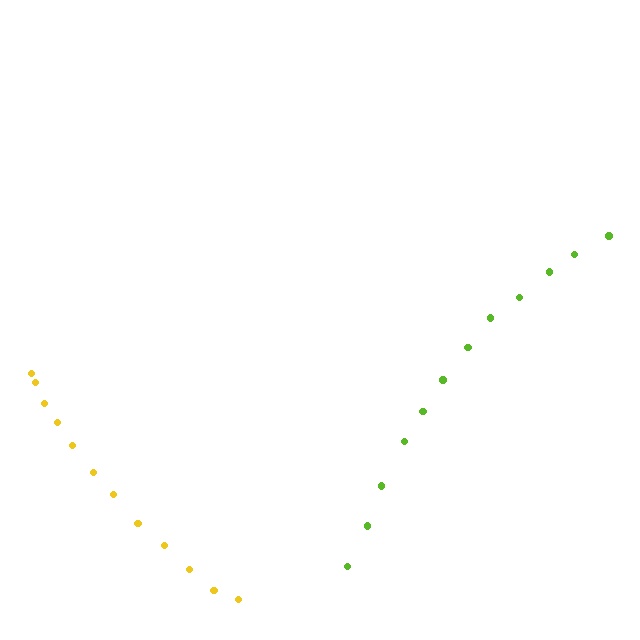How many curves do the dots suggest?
There are 2 distinct paths.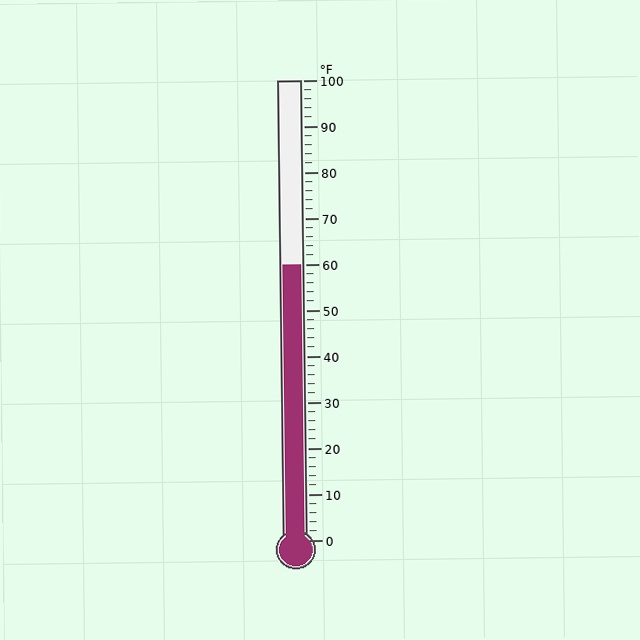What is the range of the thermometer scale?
The thermometer scale ranges from 0°F to 100°F.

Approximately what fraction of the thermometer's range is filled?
The thermometer is filled to approximately 60% of its range.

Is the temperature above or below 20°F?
The temperature is above 20°F.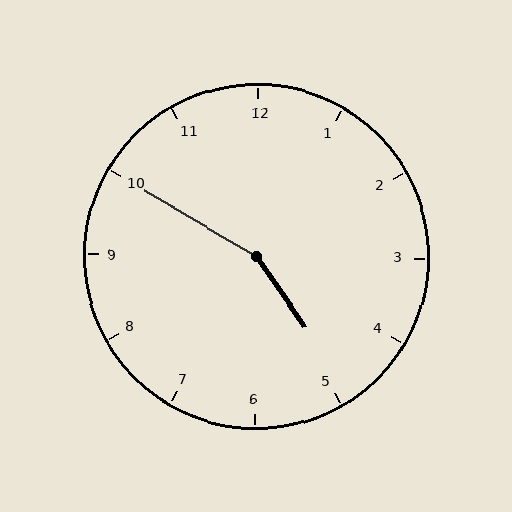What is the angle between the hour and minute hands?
Approximately 155 degrees.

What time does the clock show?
4:50.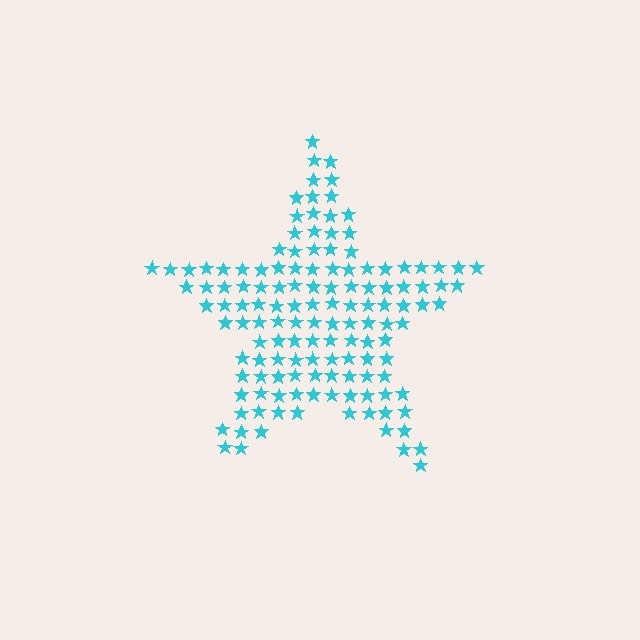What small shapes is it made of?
It is made of small stars.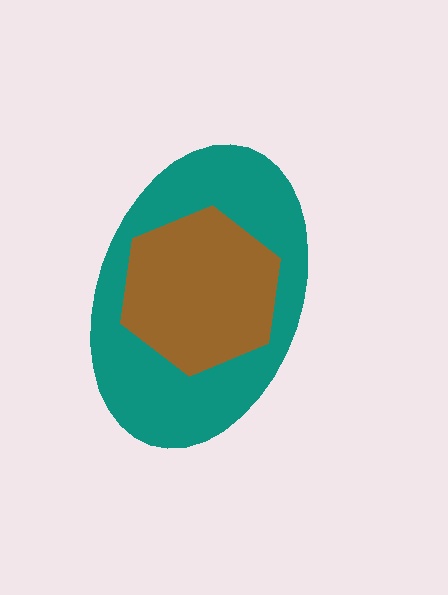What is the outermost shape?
The teal ellipse.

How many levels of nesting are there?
2.